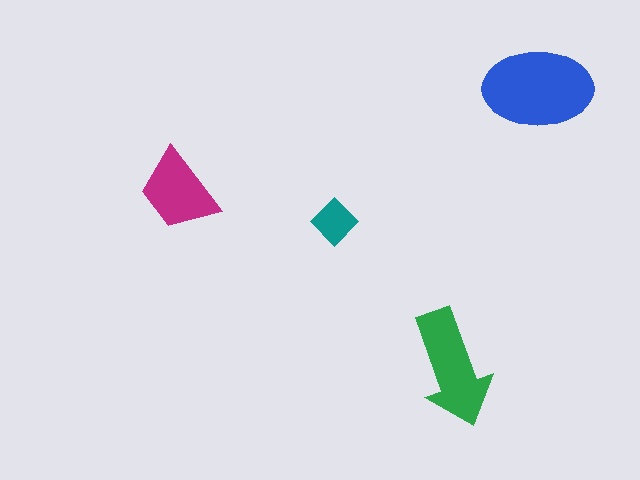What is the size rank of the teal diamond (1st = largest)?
4th.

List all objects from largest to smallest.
The blue ellipse, the green arrow, the magenta trapezoid, the teal diamond.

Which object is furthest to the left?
The magenta trapezoid is leftmost.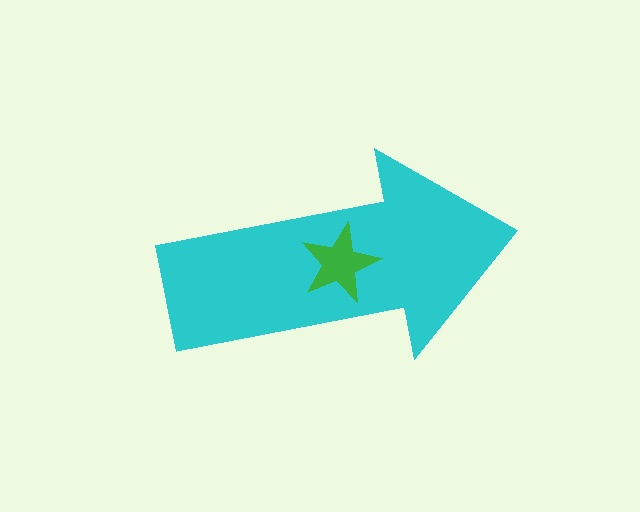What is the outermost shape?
The cyan arrow.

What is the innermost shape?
The green star.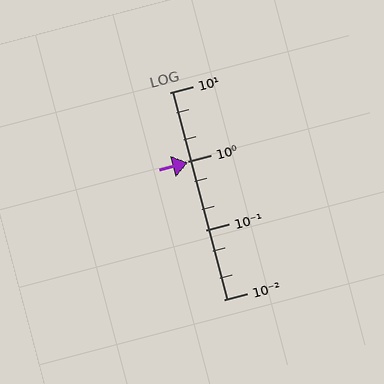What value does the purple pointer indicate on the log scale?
The pointer indicates approximately 0.97.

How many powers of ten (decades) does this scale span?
The scale spans 3 decades, from 0.01 to 10.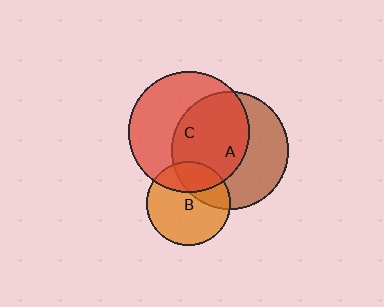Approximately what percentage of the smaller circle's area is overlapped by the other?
Approximately 25%.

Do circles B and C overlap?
Yes.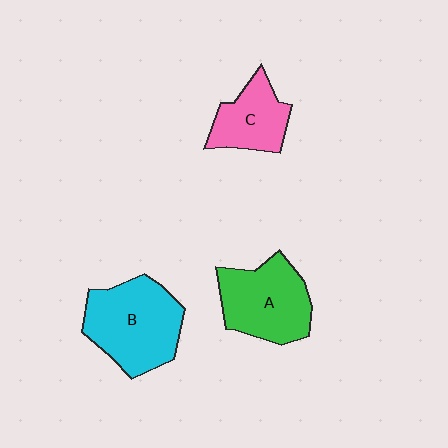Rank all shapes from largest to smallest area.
From largest to smallest: B (cyan), A (green), C (pink).